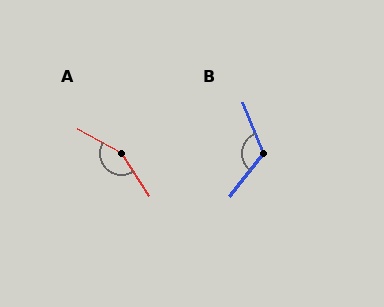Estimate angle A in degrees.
Approximately 153 degrees.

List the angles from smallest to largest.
B (121°), A (153°).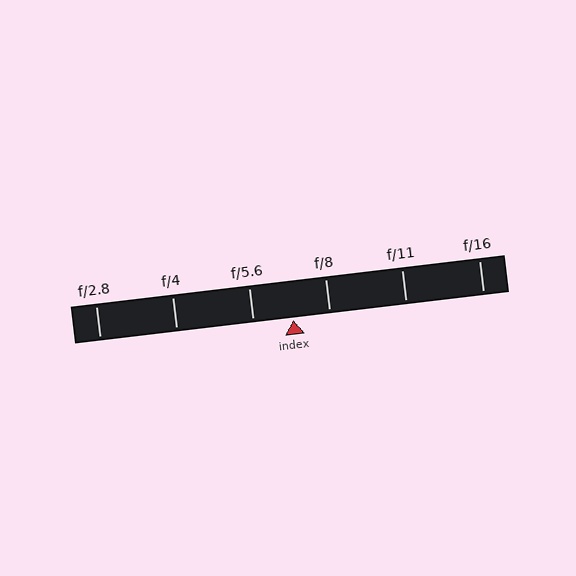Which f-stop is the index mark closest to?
The index mark is closest to f/8.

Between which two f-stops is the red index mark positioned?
The index mark is between f/5.6 and f/8.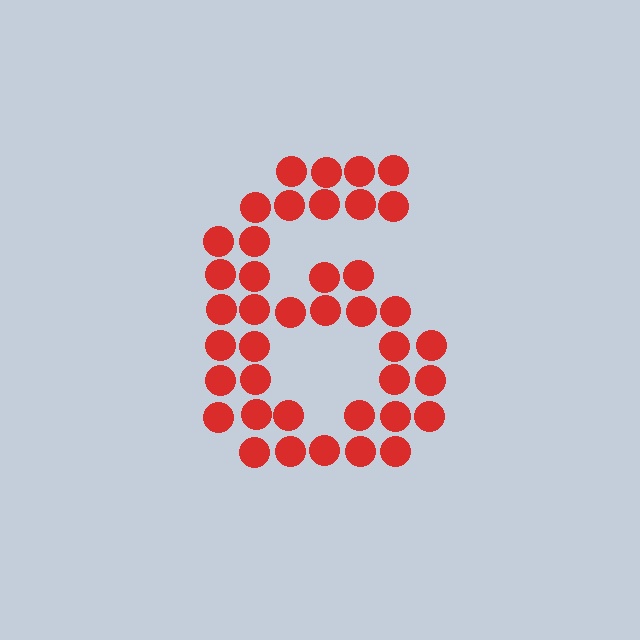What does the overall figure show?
The overall figure shows the digit 6.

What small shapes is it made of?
It is made of small circles.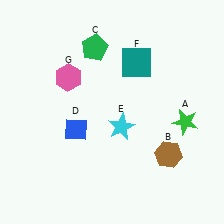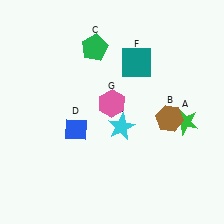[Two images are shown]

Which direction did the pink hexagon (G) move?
The pink hexagon (G) moved right.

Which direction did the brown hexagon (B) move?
The brown hexagon (B) moved up.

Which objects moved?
The objects that moved are: the brown hexagon (B), the pink hexagon (G).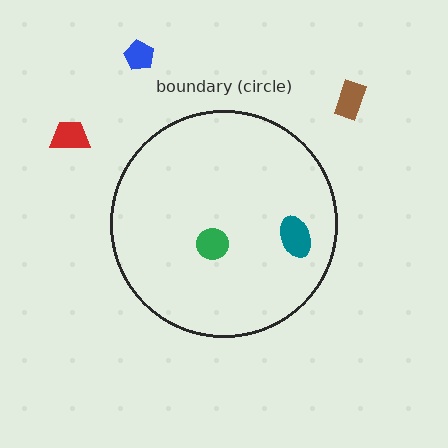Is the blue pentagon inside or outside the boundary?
Outside.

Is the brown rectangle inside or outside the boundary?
Outside.